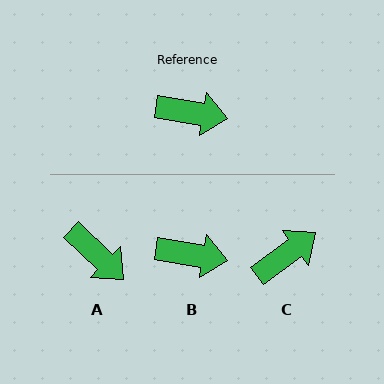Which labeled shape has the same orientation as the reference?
B.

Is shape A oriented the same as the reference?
No, it is off by about 34 degrees.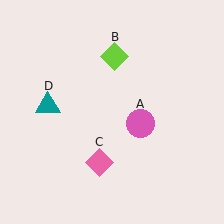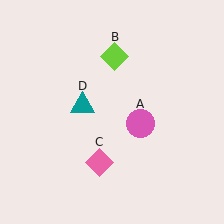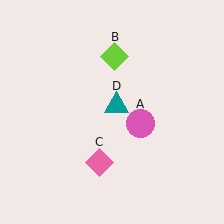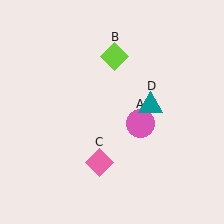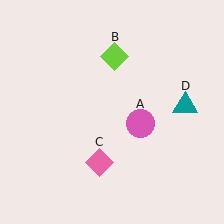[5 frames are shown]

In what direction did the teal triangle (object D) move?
The teal triangle (object D) moved right.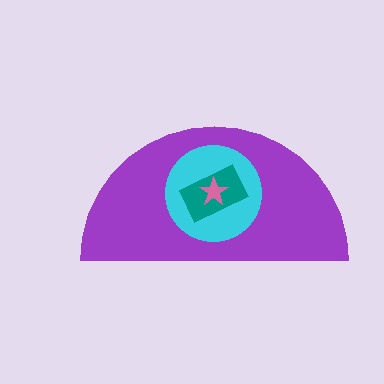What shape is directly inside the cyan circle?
The teal rectangle.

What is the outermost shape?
The purple semicircle.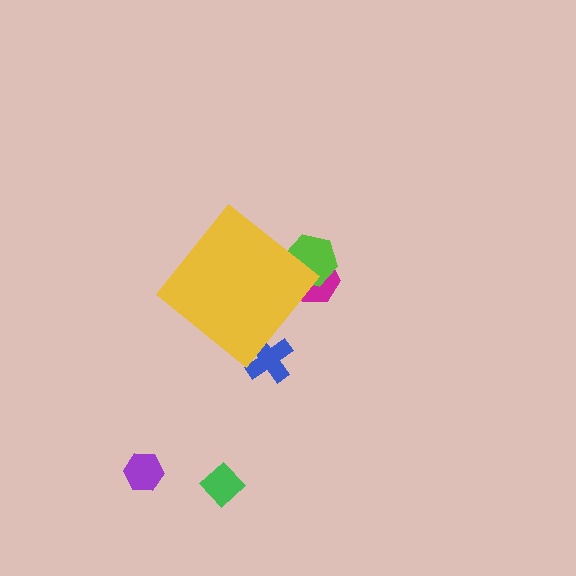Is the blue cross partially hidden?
Yes, the blue cross is partially hidden behind the yellow diamond.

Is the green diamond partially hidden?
No, the green diamond is fully visible.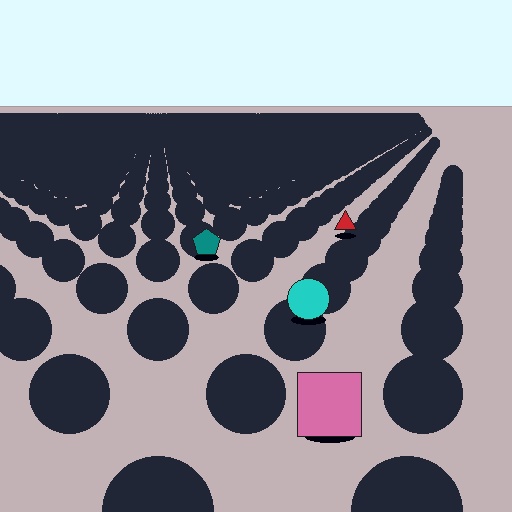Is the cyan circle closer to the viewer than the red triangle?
Yes. The cyan circle is closer — you can tell from the texture gradient: the ground texture is coarser near it.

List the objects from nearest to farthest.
From nearest to farthest: the pink square, the cyan circle, the teal pentagon, the red triangle.